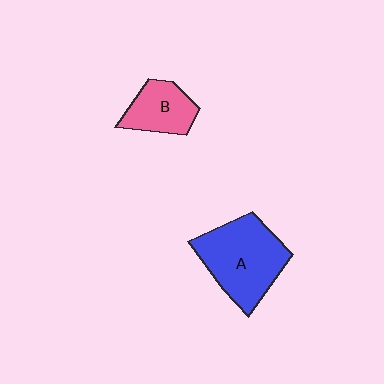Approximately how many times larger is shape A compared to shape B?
Approximately 1.9 times.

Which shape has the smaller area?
Shape B (pink).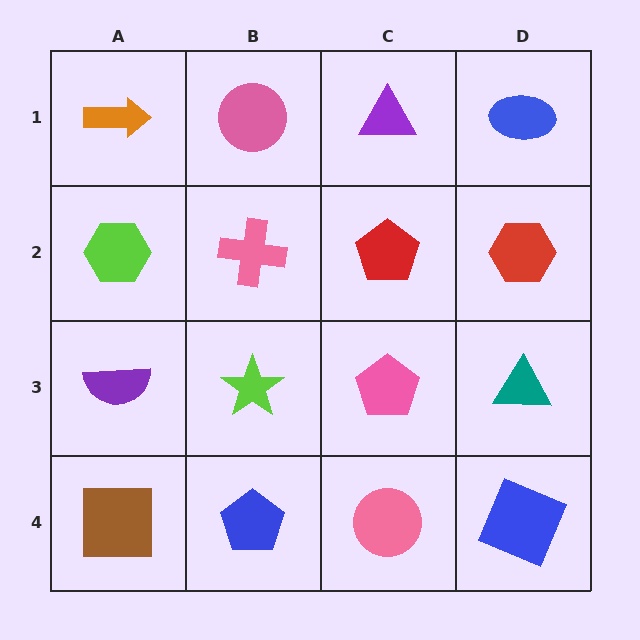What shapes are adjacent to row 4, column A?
A purple semicircle (row 3, column A), a blue pentagon (row 4, column B).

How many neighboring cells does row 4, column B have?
3.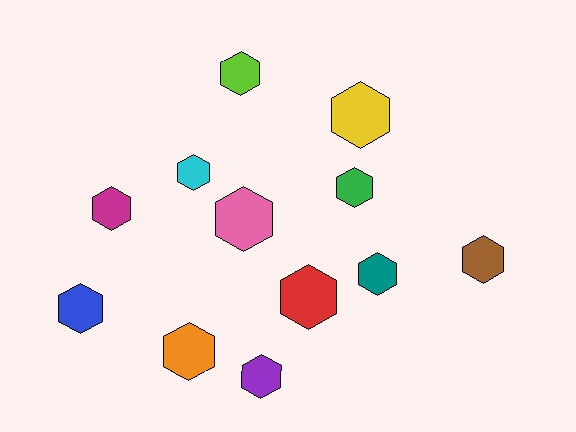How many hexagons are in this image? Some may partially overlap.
There are 12 hexagons.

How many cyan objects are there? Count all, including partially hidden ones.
There is 1 cyan object.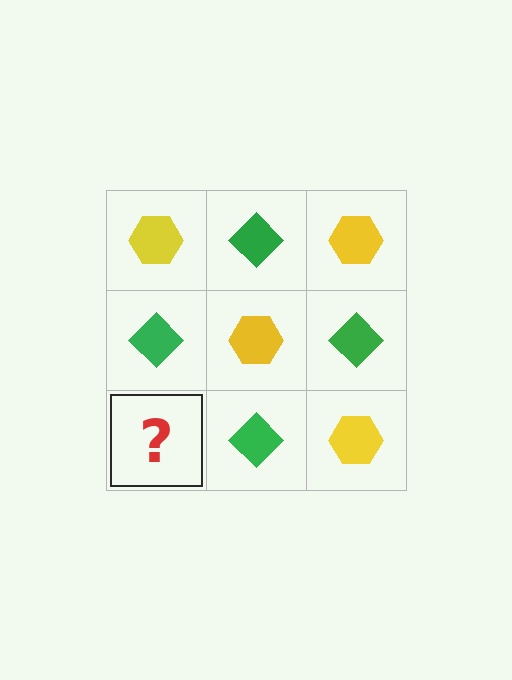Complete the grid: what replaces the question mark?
The question mark should be replaced with a yellow hexagon.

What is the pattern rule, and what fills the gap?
The rule is that it alternates yellow hexagon and green diamond in a checkerboard pattern. The gap should be filled with a yellow hexagon.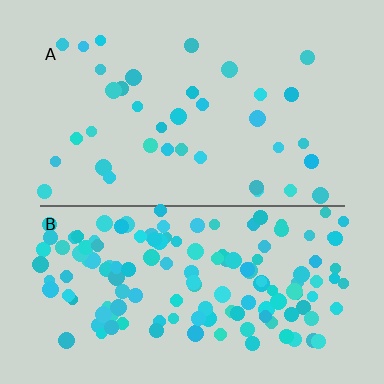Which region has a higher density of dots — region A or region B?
B (the bottom).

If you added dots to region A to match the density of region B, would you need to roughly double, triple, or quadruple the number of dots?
Approximately quadruple.